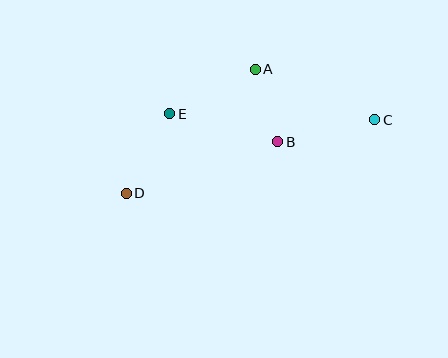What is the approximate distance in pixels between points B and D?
The distance between B and D is approximately 160 pixels.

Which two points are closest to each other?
Points A and B are closest to each other.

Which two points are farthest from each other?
Points C and D are farthest from each other.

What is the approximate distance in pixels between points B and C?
The distance between B and C is approximately 100 pixels.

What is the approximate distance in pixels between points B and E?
The distance between B and E is approximately 112 pixels.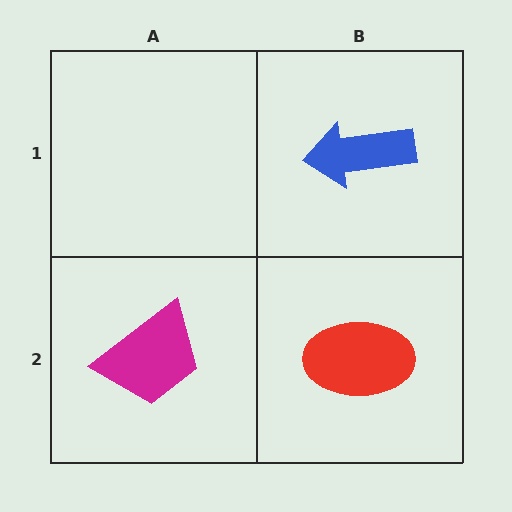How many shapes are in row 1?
1 shape.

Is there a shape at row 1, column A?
No, that cell is empty.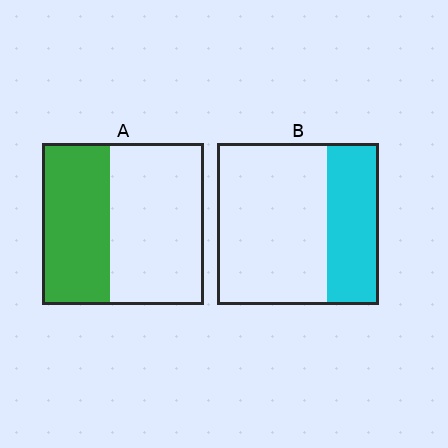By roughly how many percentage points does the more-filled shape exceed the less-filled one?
By roughly 10 percentage points (A over B).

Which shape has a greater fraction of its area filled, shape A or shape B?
Shape A.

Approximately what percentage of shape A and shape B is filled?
A is approximately 40% and B is approximately 30%.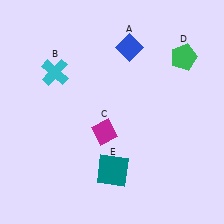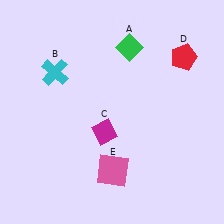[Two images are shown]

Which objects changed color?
A changed from blue to green. D changed from green to red. E changed from teal to pink.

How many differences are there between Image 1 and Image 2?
There are 3 differences between the two images.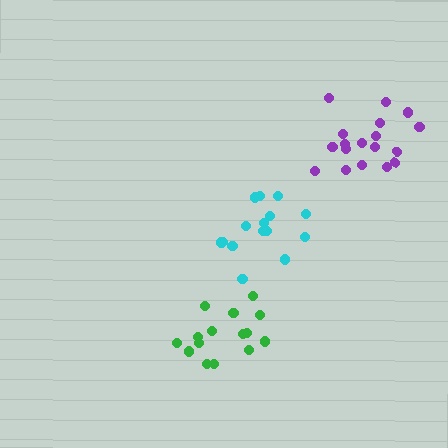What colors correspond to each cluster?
The clusters are colored: cyan, purple, green.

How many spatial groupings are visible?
There are 3 spatial groupings.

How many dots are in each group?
Group 1: 15 dots, Group 2: 18 dots, Group 3: 15 dots (48 total).